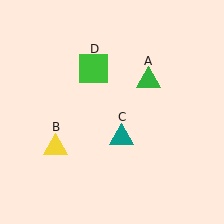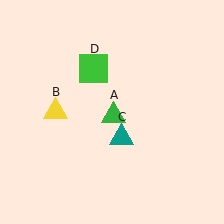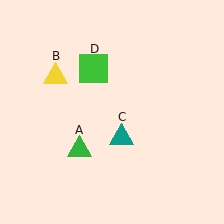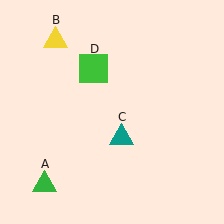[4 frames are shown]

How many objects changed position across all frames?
2 objects changed position: green triangle (object A), yellow triangle (object B).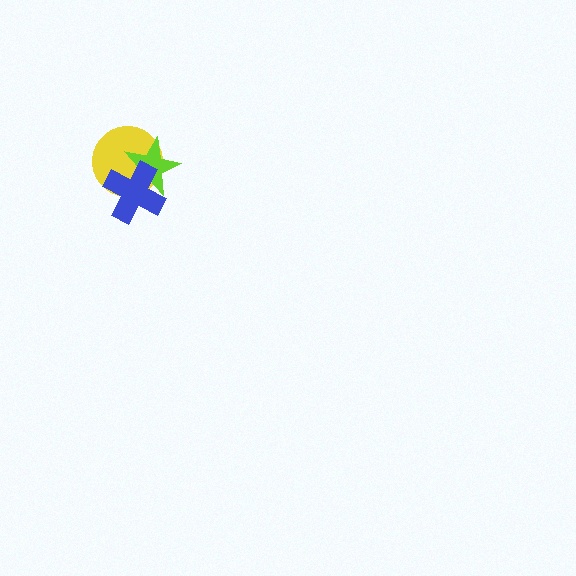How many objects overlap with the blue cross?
2 objects overlap with the blue cross.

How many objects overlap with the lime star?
2 objects overlap with the lime star.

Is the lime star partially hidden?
Yes, it is partially covered by another shape.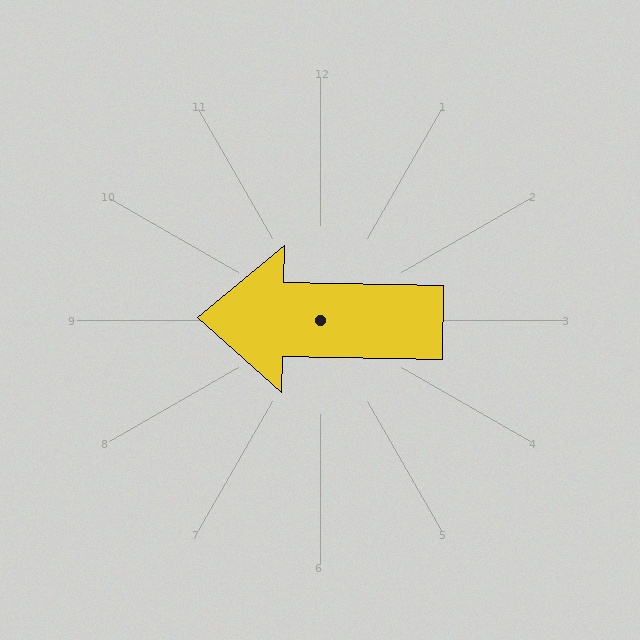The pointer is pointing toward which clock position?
Roughly 9 o'clock.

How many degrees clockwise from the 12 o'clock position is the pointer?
Approximately 271 degrees.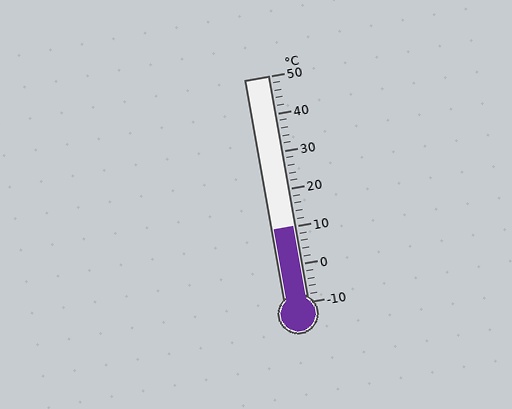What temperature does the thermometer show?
The thermometer shows approximately 10°C.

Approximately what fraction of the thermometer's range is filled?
The thermometer is filled to approximately 35% of its range.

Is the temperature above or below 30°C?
The temperature is below 30°C.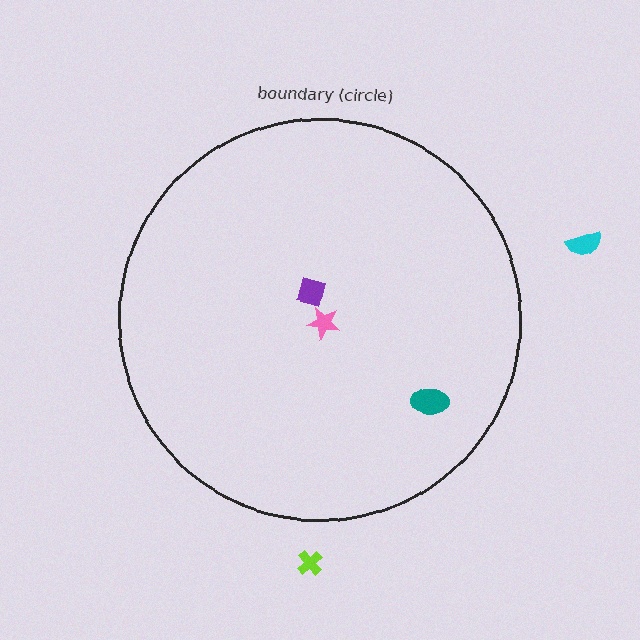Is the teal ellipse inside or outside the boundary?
Inside.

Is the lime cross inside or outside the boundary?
Outside.